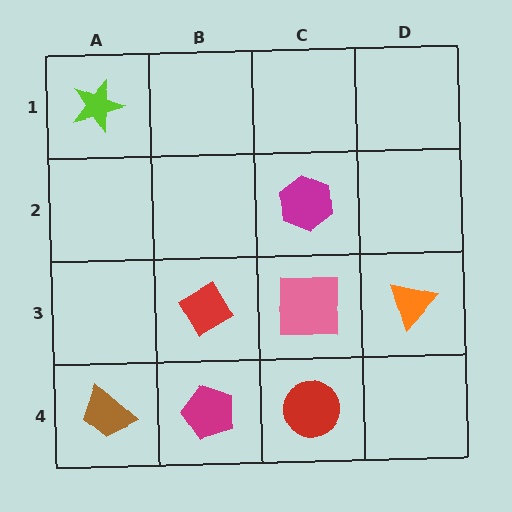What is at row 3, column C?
A pink square.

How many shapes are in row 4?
3 shapes.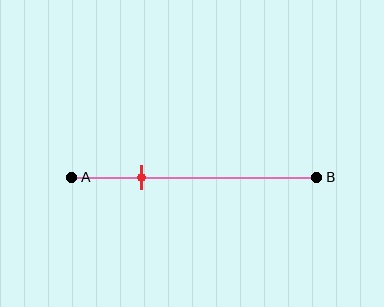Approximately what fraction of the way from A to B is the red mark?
The red mark is approximately 30% of the way from A to B.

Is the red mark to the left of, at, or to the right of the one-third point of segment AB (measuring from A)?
The red mark is to the left of the one-third point of segment AB.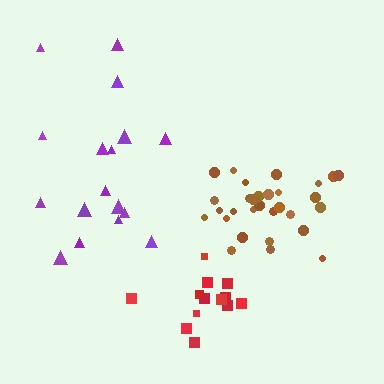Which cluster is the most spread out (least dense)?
Purple.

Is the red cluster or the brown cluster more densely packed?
Brown.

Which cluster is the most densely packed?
Brown.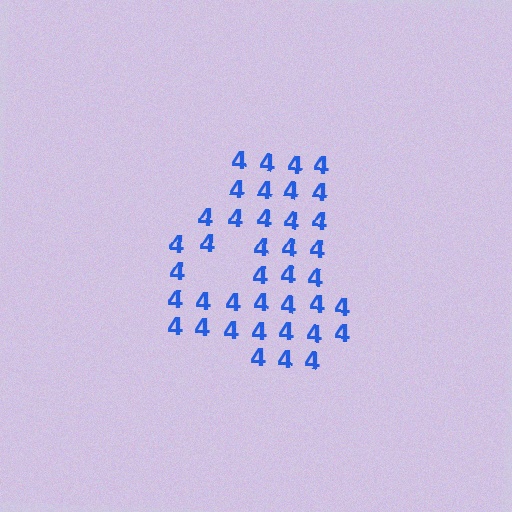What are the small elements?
The small elements are digit 4's.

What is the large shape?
The large shape is the digit 4.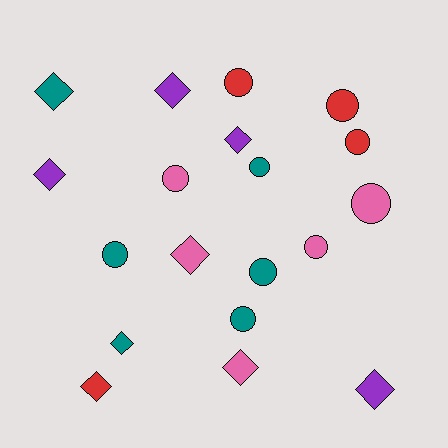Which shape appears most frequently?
Circle, with 10 objects.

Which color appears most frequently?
Teal, with 6 objects.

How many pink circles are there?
There are 3 pink circles.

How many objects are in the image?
There are 19 objects.